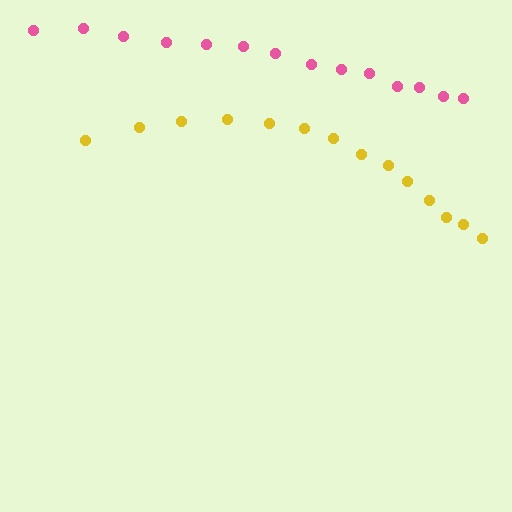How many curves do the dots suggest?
There are 2 distinct paths.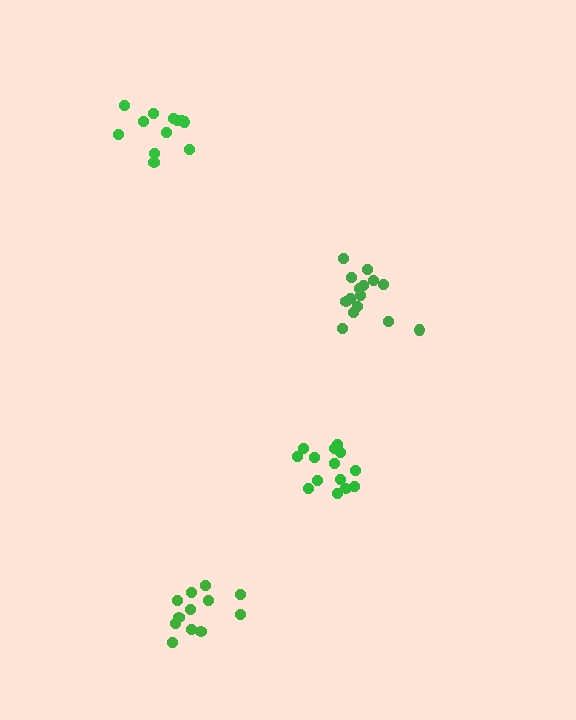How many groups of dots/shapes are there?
There are 4 groups.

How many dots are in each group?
Group 1: 14 dots, Group 2: 15 dots, Group 3: 12 dots, Group 4: 12 dots (53 total).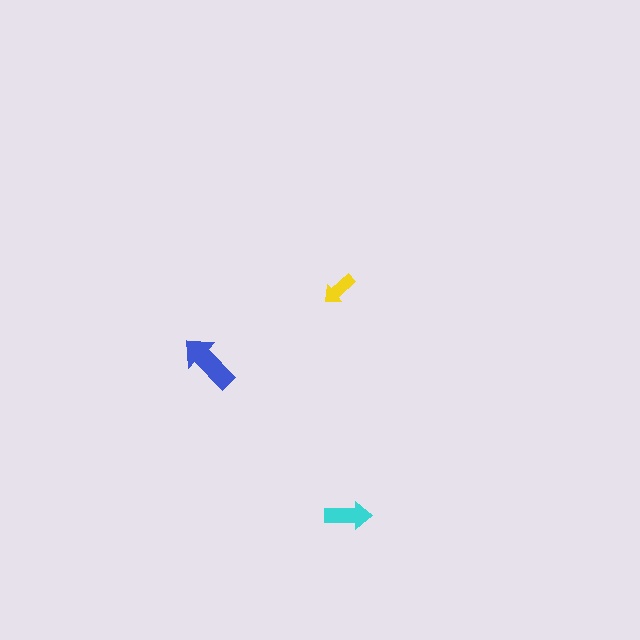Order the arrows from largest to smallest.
the blue one, the cyan one, the yellow one.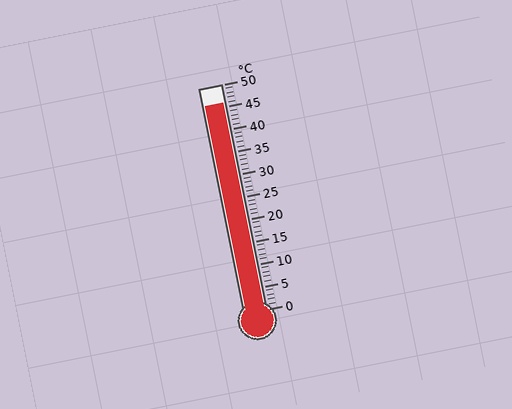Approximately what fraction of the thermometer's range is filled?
The thermometer is filled to approximately 90% of its range.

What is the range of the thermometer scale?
The thermometer scale ranges from 0°C to 50°C.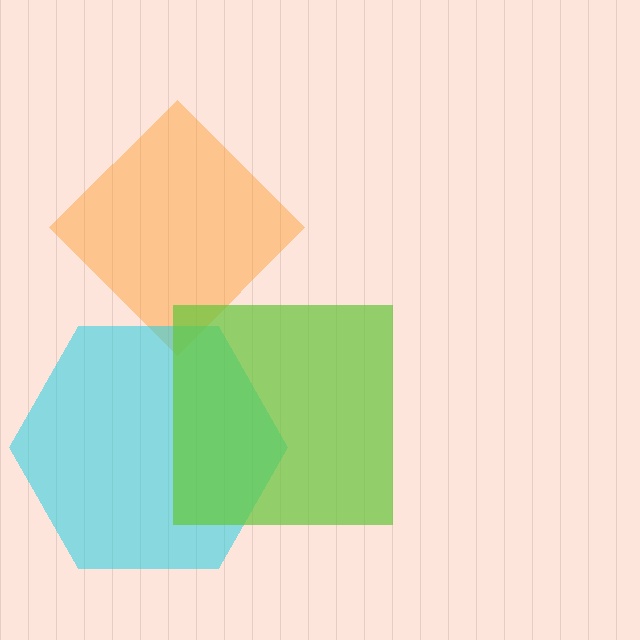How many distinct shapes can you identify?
There are 3 distinct shapes: an orange diamond, a cyan hexagon, a lime square.